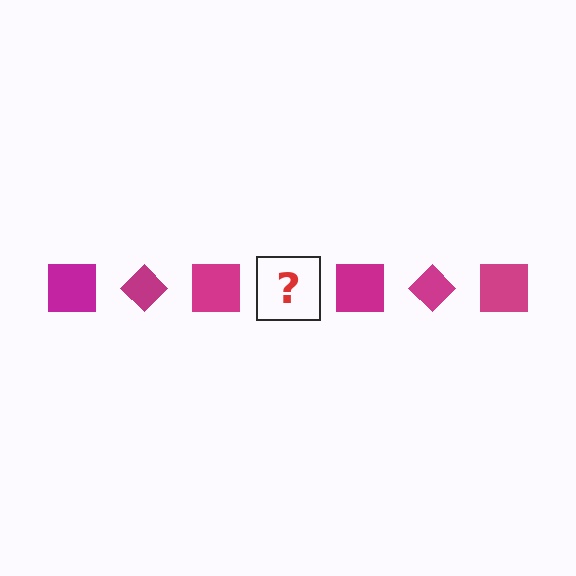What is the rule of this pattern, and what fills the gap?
The rule is that the pattern cycles through square, diamond shapes in magenta. The gap should be filled with a magenta diamond.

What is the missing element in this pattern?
The missing element is a magenta diamond.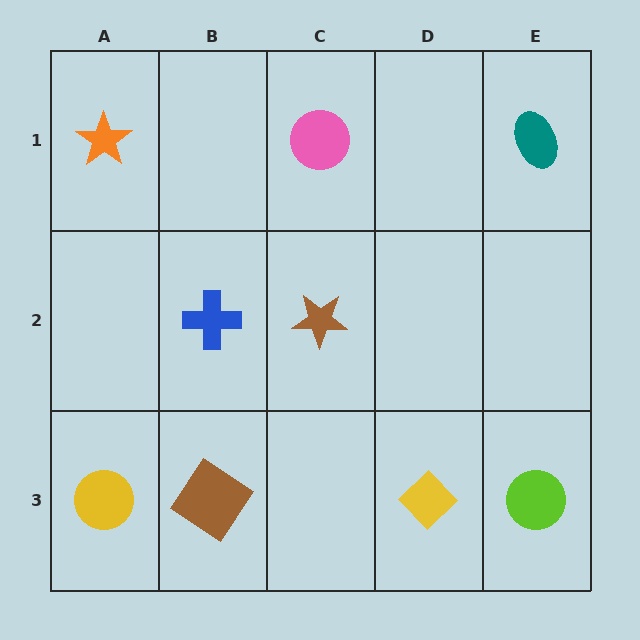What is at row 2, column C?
A brown star.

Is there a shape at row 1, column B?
No, that cell is empty.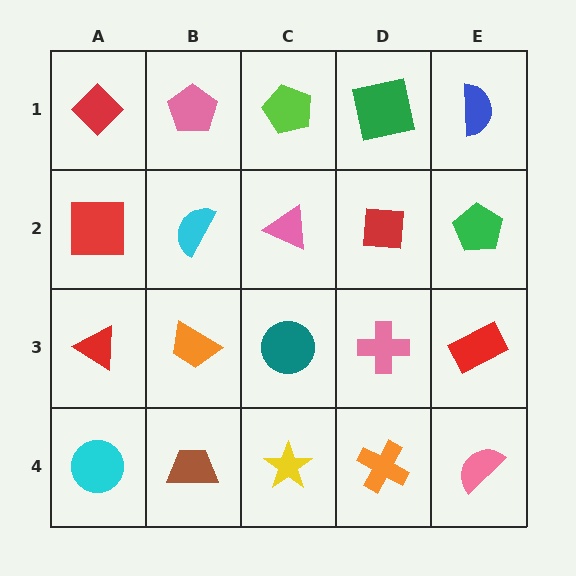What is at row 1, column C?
A lime pentagon.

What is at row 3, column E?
A red rectangle.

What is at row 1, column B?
A pink pentagon.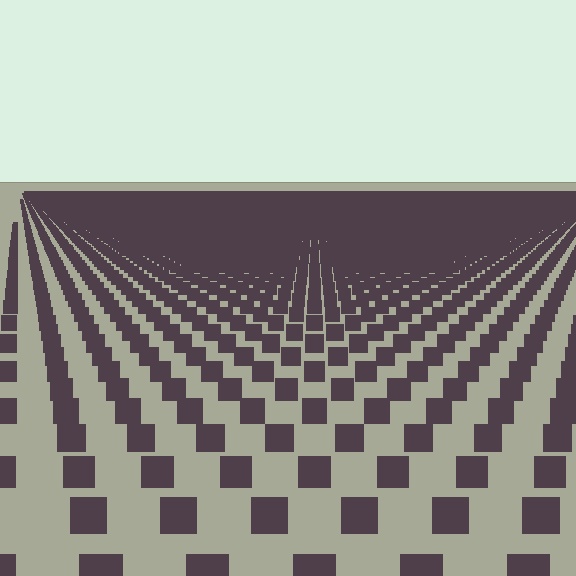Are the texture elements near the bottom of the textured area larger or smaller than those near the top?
Larger. Near the bottom, elements are closer to the viewer and appear at a bigger on-screen size.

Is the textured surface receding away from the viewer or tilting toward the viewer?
The surface is receding away from the viewer. Texture elements get smaller and denser toward the top.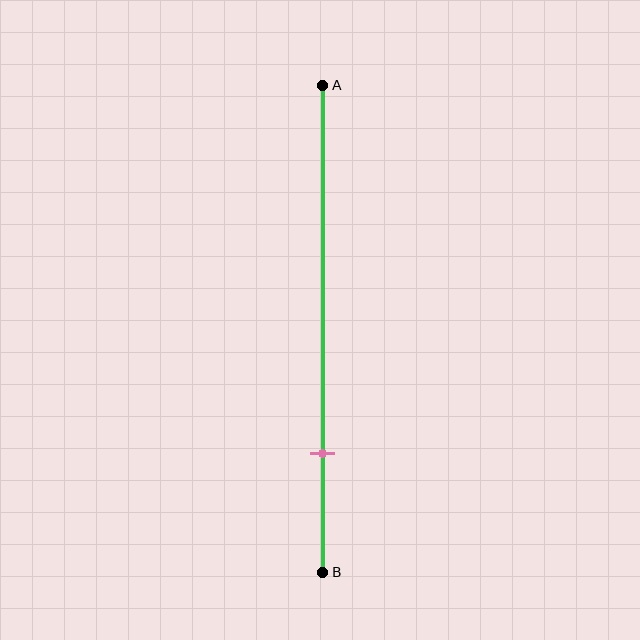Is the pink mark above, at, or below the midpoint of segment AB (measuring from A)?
The pink mark is below the midpoint of segment AB.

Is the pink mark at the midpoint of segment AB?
No, the mark is at about 75% from A, not at the 50% midpoint.